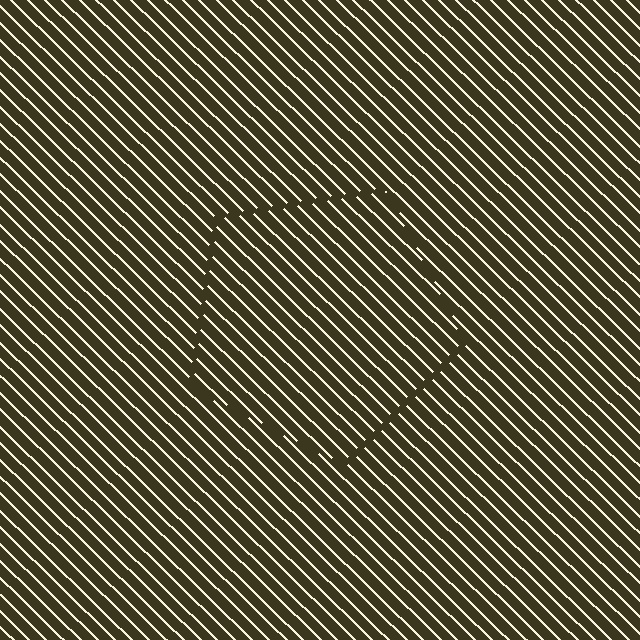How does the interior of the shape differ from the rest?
The interior of the shape contains the same grating, shifted by half a period — the contour is defined by the phase discontinuity where line-ends from the inner and outer gratings abut.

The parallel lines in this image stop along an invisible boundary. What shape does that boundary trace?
An illusory pentagon. The interior of the shape contains the same grating, shifted by half a period — the contour is defined by the phase discontinuity where line-ends from the inner and outer gratings abut.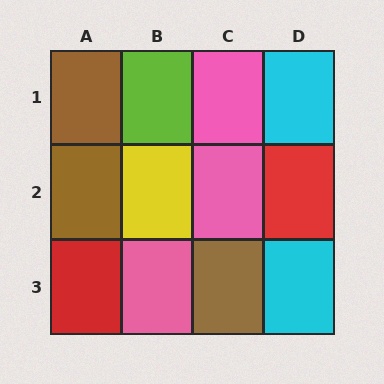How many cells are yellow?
1 cell is yellow.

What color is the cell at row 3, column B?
Pink.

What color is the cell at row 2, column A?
Brown.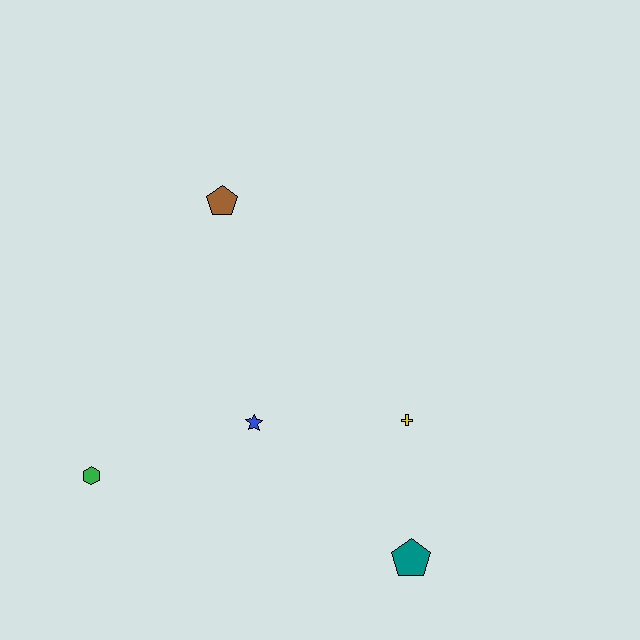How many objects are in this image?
There are 5 objects.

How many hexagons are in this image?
There is 1 hexagon.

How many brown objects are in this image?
There is 1 brown object.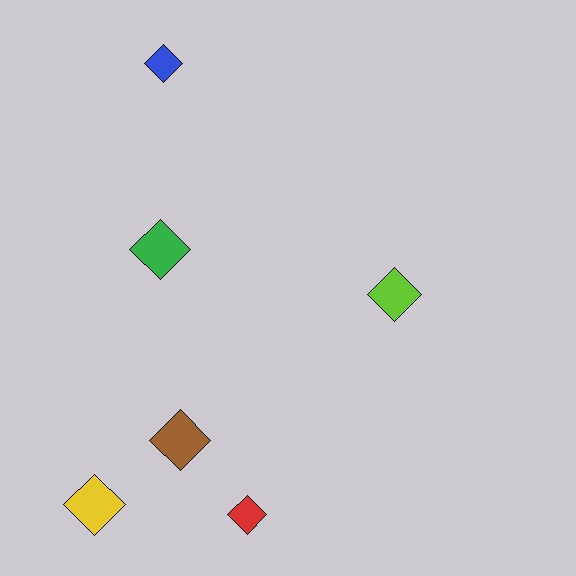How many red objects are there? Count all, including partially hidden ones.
There is 1 red object.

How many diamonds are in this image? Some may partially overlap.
There are 6 diamonds.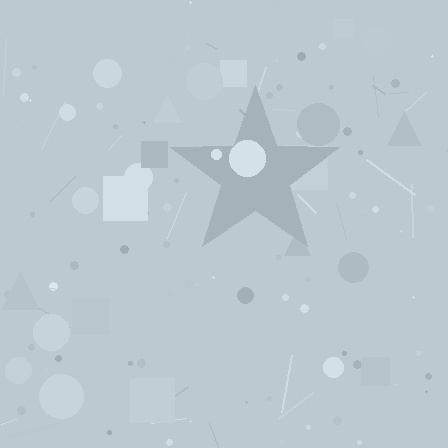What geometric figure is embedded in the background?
A star is embedded in the background.